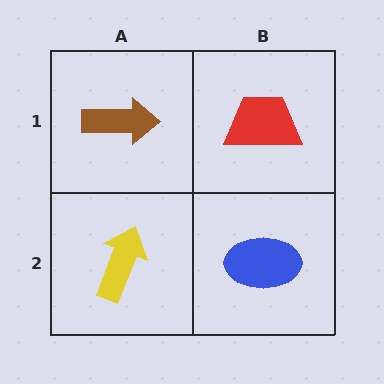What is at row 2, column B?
A blue ellipse.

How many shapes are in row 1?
2 shapes.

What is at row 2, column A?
A yellow arrow.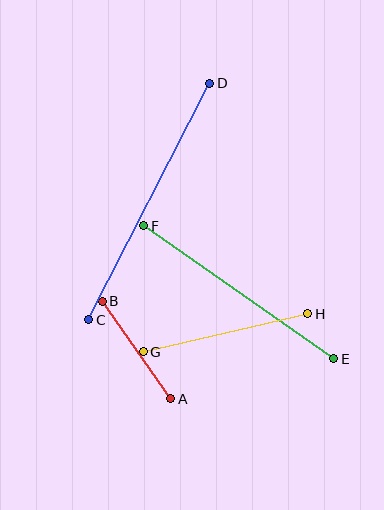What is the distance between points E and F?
The distance is approximately 232 pixels.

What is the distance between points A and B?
The distance is approximately 119 pixels.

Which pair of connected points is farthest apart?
Points C and D are farthest apart.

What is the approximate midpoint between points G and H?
The midpoint is at approximately (225, 333) pixels.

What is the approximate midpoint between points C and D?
The midpoint is at approximately (149, 201) pixels.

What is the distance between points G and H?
The distance is approximately 169 pixels.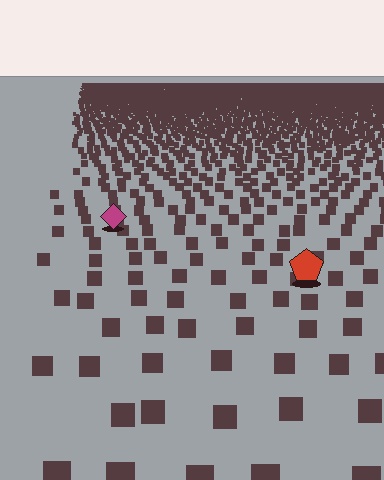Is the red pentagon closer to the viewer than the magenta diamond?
Yes. The red pentagon is closer — you can tell from the texture gradient: the ground texture is coarser near it.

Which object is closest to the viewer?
The red pentagon is closest. The texture marks near it are larger and more spread out.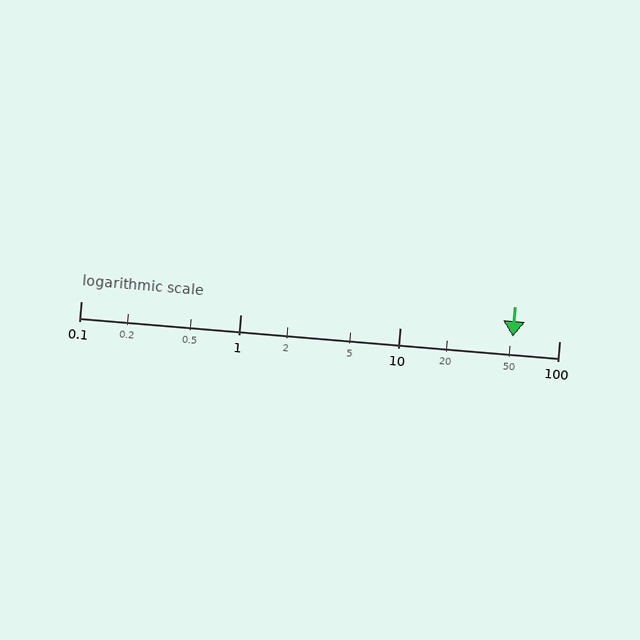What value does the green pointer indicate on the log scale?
The pointer indicates approximately 51.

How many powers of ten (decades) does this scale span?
The scale spans 3 decades, from 0.1 to 100.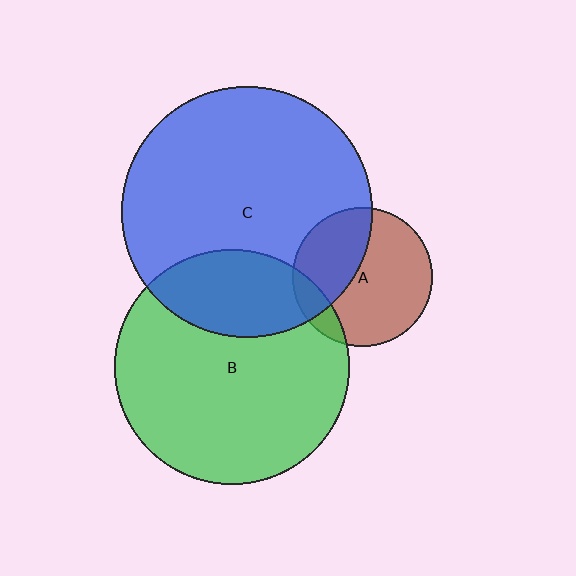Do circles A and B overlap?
Yes.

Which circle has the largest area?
Circle C (blue).